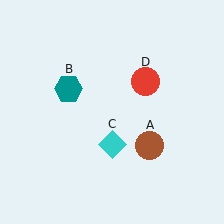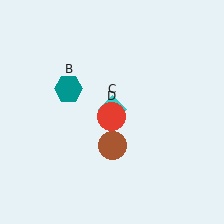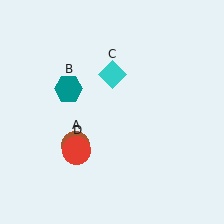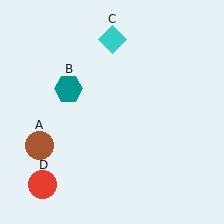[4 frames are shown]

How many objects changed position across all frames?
3 objects changed position: brown circle (object A), cyan diamond (object C), red circle (object D).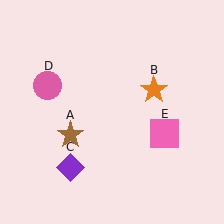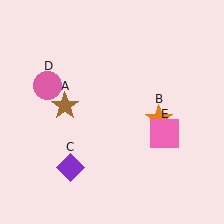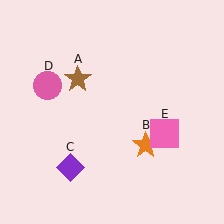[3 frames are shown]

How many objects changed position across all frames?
2 objects changed position: brown star (object A), orange star (object B).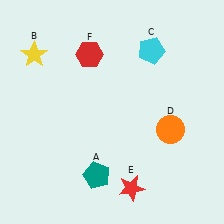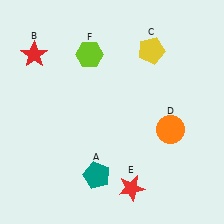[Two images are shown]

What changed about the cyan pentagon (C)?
In Image 1, C is cyan. In Image 2, it changed to yellow.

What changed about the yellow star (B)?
In Image 1, B is yellow. In Image 2, it changed to red.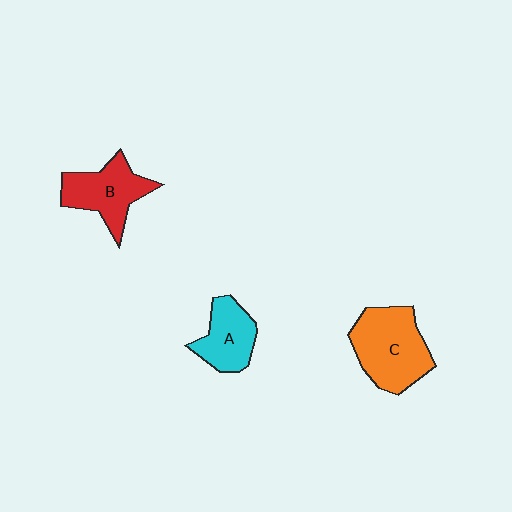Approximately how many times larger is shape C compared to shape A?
Approximately 1.6 times.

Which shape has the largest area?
Shape C (orange).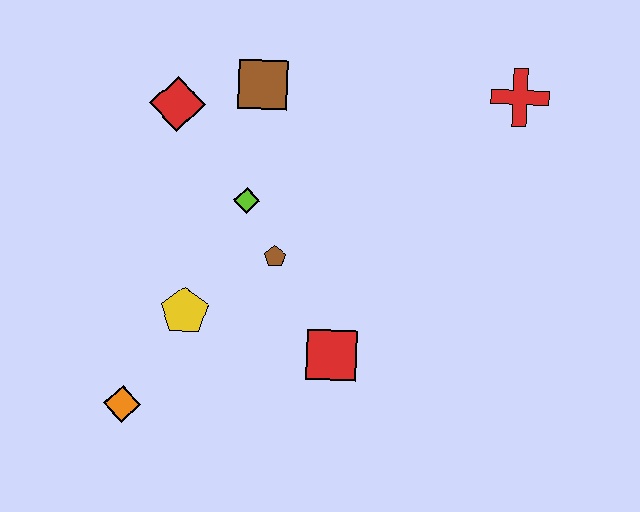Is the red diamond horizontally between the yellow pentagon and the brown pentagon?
No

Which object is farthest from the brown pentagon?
The red cross is farthest from the brown pentagon.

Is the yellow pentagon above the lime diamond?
No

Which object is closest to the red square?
The brown pentagon is closest to the red square.